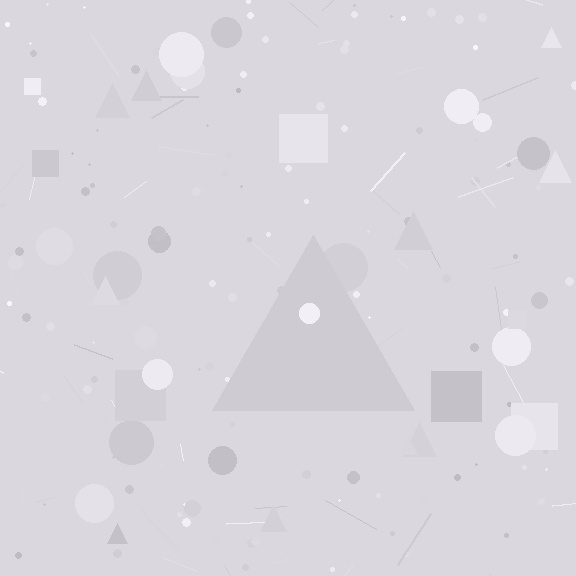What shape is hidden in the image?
A triangle is hidden in the image.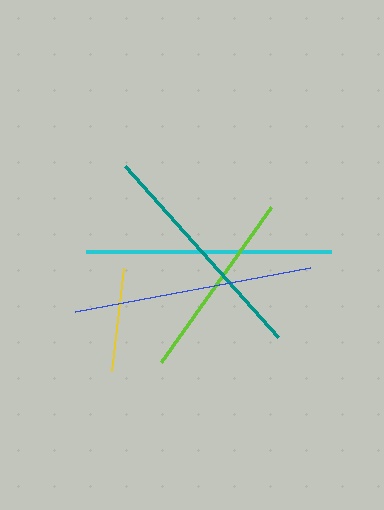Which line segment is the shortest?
The yellow line is the shortest at approximately 104 pixels.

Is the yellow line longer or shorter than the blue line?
The blue line is longer than the yellow line.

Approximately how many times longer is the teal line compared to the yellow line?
The teal line is approximately 2.2 times the length of the yellow line.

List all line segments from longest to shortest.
From longest to shortest: cyan, blue, teal, lime, yellow.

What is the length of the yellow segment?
The yellow segment is approximately 104 pixels long.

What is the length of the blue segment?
The blue segment is approximately 239 pixels long.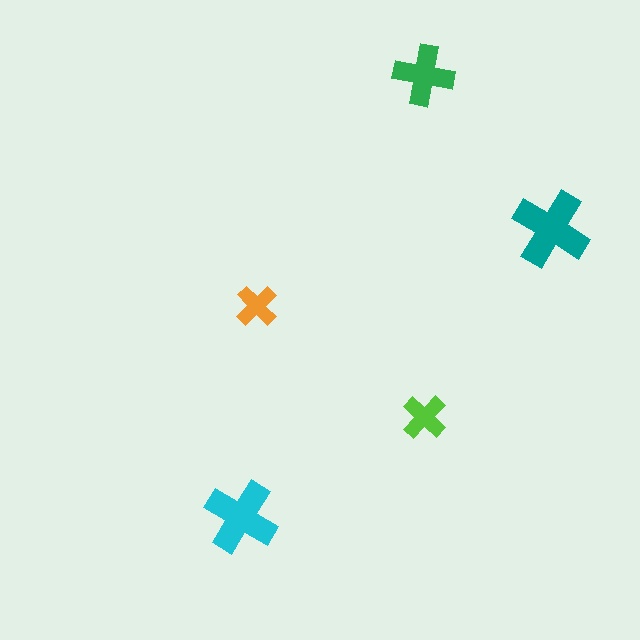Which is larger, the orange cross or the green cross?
The green one.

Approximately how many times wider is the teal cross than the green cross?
About 1.5 times wider.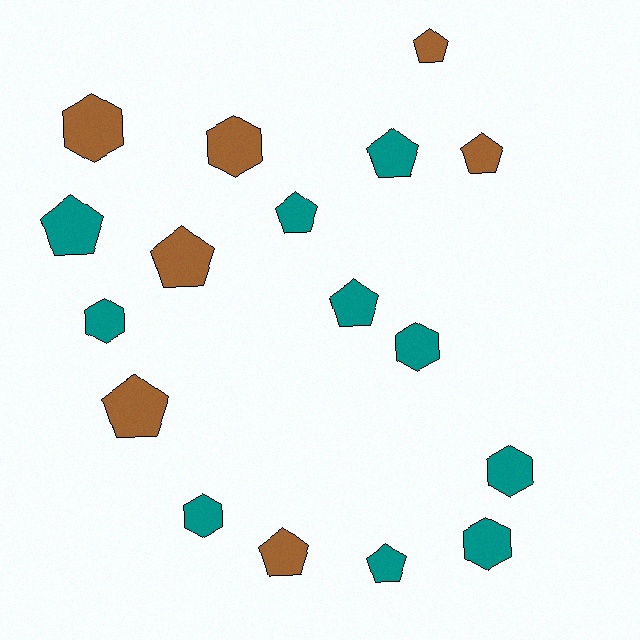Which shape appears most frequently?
Pentagon, with 10 objects.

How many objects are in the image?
There are 17 objects.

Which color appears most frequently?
Teal, with 10 objects.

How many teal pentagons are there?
There are 5 teal pentagons.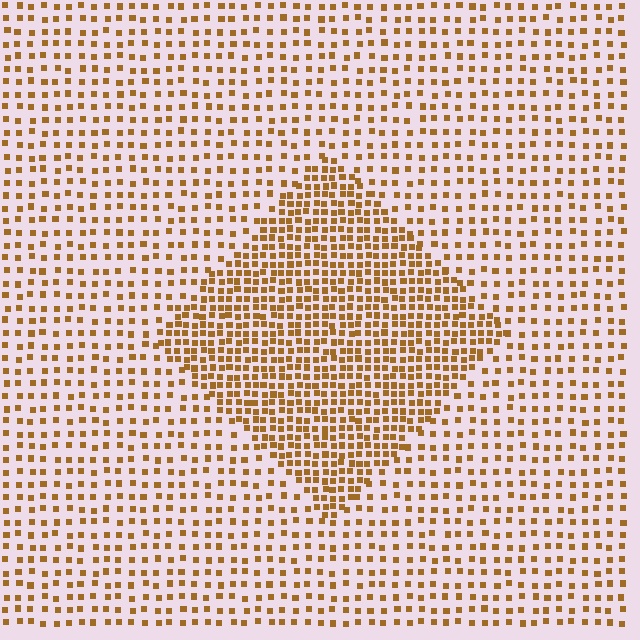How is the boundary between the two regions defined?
The boundary is defined by a change in element density (approximately 2.1x ratio). All elements are the same color, size, and shape.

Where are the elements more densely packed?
The elements are more densely packed inside the diamond boundary.